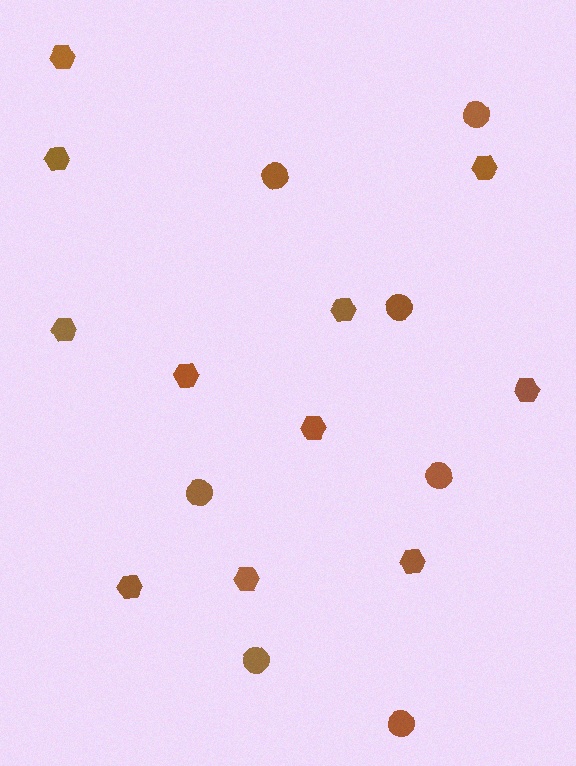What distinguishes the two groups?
There are 2 groups: one group of hexagons (11) and one group of circles (7).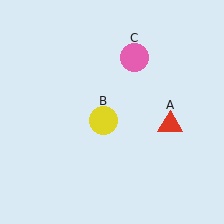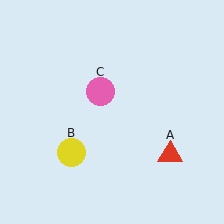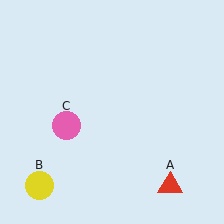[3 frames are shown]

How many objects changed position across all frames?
3 objects changed position: red triangle (object A), yellow circle (object B), pink circle (object C).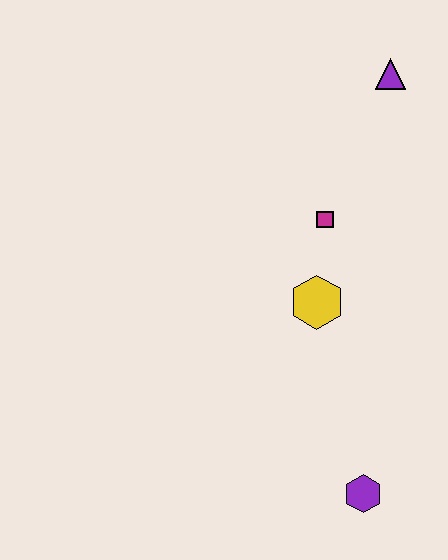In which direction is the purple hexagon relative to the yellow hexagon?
The purple hexagon is below the yellow hexagon.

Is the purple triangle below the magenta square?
No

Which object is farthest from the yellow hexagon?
The purple triangle is farthest from the yellow hexagon.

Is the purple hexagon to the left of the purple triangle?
Yes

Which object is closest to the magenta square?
The yellow hexagon is closest to the magenta square.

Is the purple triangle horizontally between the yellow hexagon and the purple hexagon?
No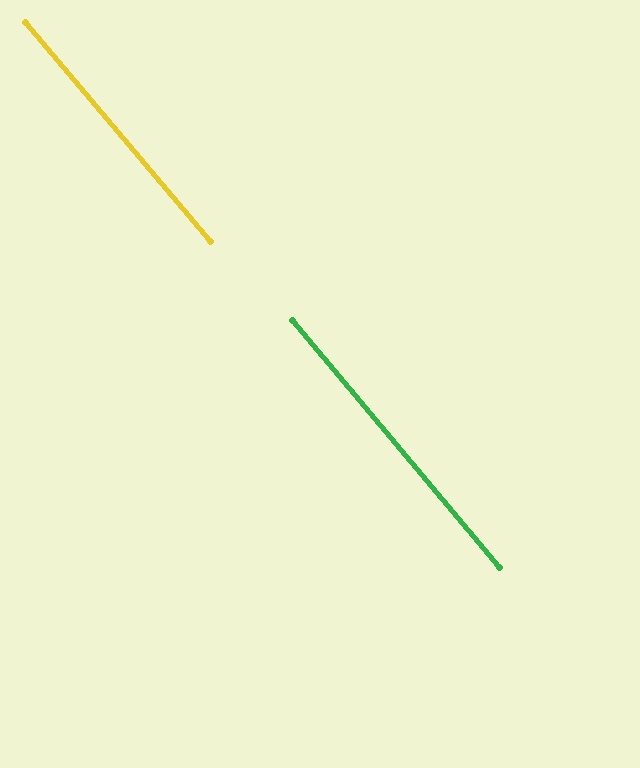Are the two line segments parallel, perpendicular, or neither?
Parallel — their directions differ by only 0.3°.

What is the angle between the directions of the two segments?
Approximately 0 degrees.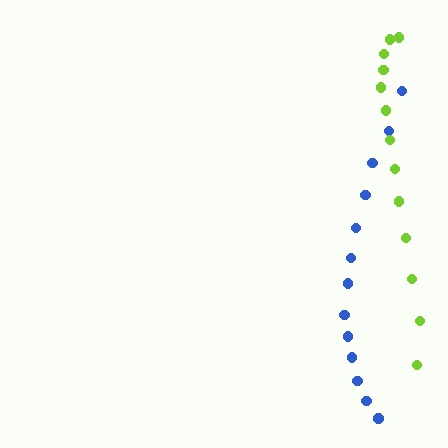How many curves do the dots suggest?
There are 2 distinct paths.